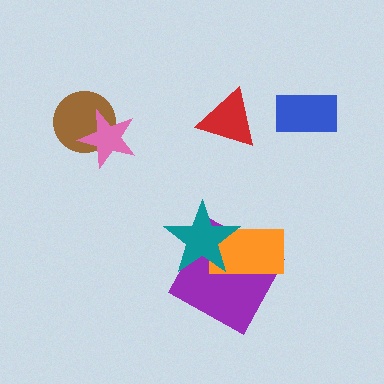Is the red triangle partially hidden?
No, no other shape covers it.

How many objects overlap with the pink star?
1 object overlaps with the pink star.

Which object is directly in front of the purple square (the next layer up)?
The orange rectangle is directly in front of the purple square.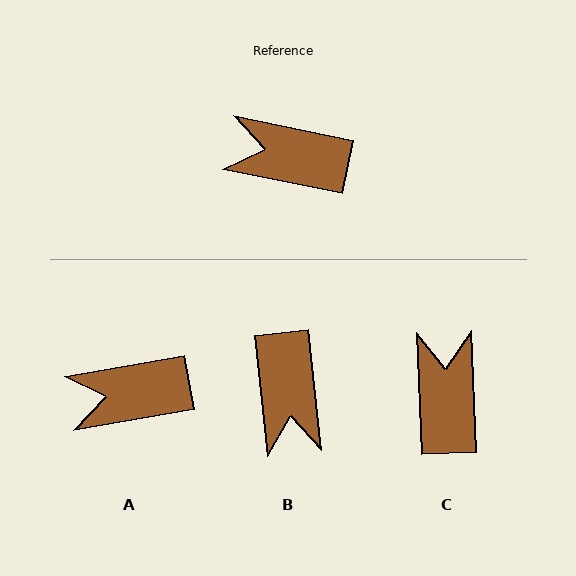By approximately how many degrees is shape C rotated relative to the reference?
Approximately 76 degrees clockwise.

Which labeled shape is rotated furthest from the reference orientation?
B, about 108 degrees away.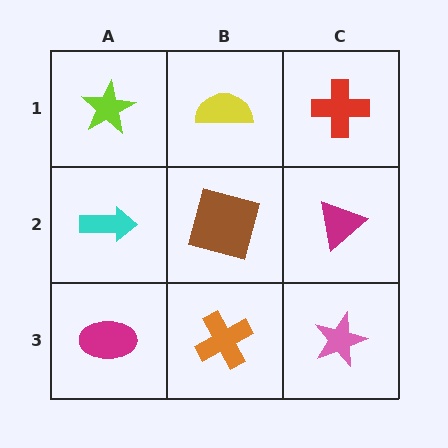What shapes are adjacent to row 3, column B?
A brown square (row 2, column B), a magenta ellipse (row 3, column A), a pink star (row 3, column C).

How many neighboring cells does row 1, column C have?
2.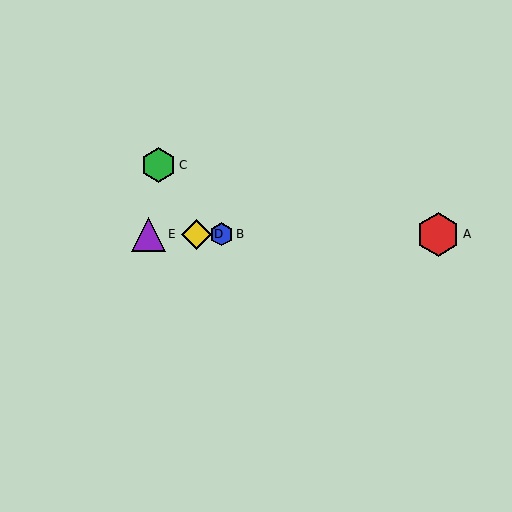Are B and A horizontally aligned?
Yes, both are at y≈234.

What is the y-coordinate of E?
Object E is at y≈234.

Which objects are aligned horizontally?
Objects A, B, D, E are aligned horizontally.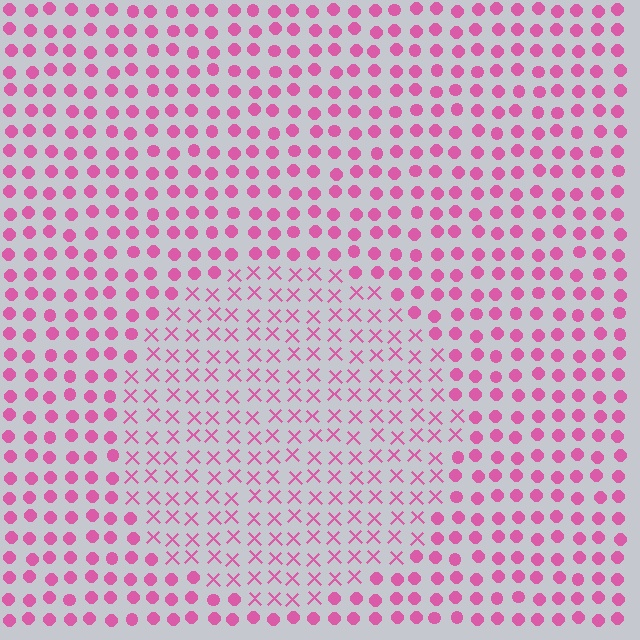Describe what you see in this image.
The image is filled with small pink elements arranged in a uniform grid. A circle-shaped region contains X marks, while the surrounding area contains circles. The boundary is defined purely by the change in element shape.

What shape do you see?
I see a circle.